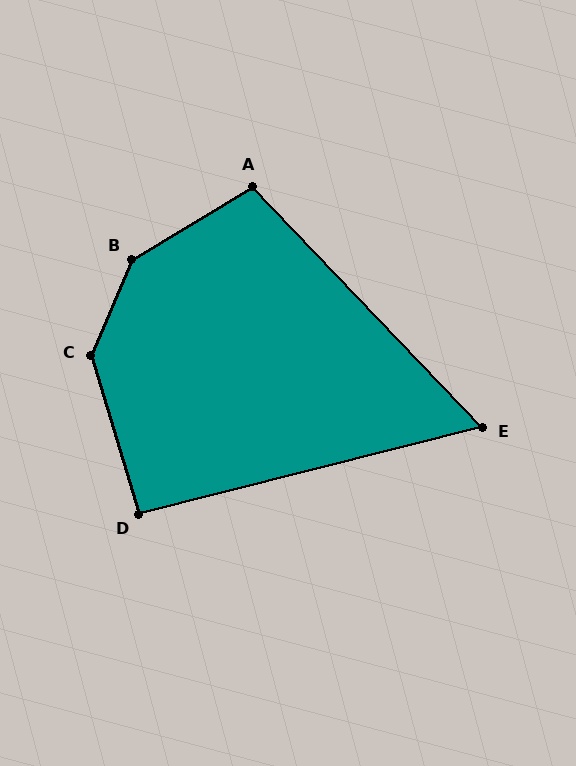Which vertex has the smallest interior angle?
E, at approximately 60 degrees.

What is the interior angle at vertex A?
Approximately 103 degrees (obtuse).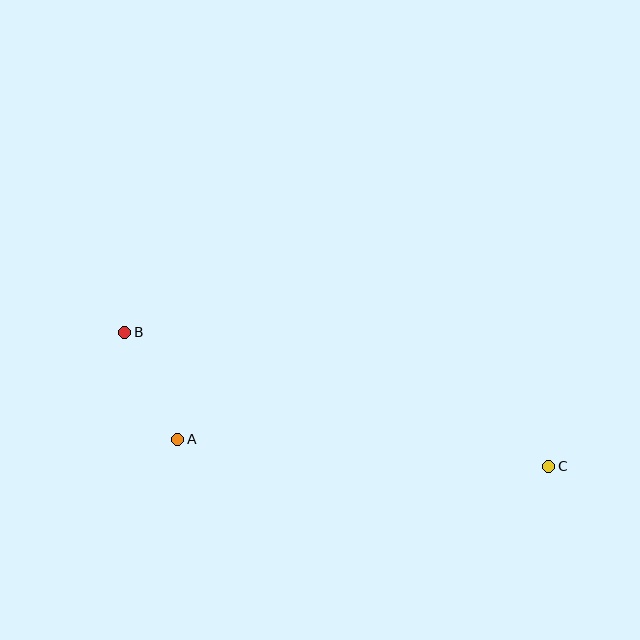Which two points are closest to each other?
Points A and B are closest to each other.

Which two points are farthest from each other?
Points B and C are farthest from each other.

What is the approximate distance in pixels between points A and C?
The distance between A and C is approximately 372 pixels.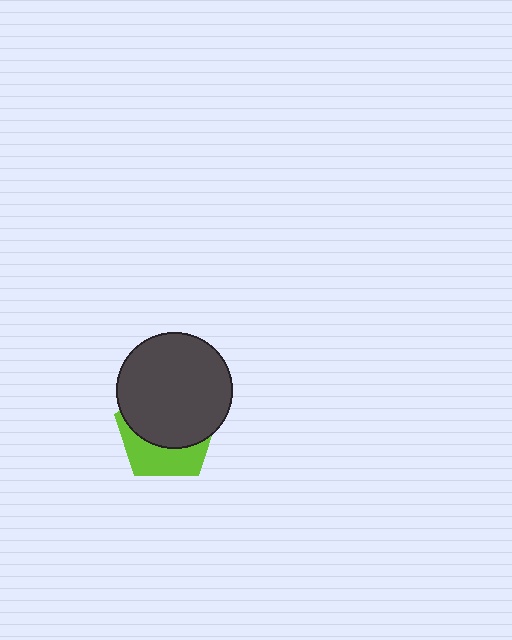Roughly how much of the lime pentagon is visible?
A small part of it is visible (roughly 37%).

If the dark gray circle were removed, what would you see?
You would see the complete lime pentagon.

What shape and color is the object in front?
The object in front is a dark gray circle.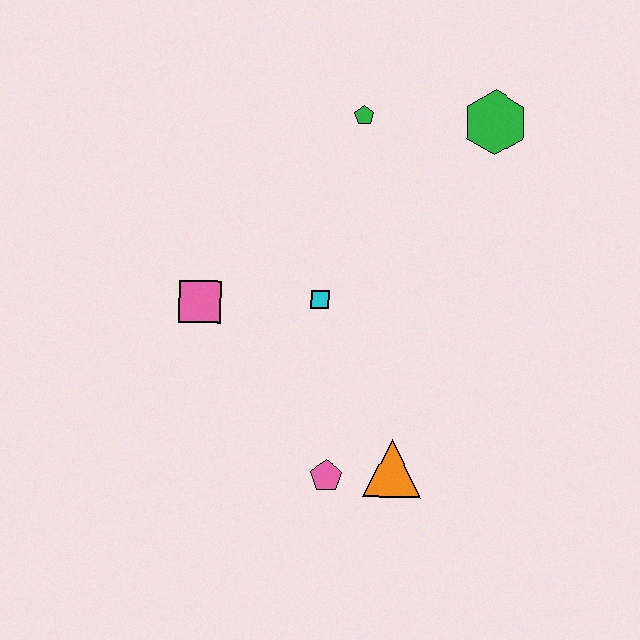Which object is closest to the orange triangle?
The pink pentagon is closest to the orange triangle.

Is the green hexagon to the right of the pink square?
Yes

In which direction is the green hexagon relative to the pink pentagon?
The green hexagon is above the pink pentagon.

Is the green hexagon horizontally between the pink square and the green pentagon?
No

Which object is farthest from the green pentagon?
The pink pentagon is farthest from the green pentagon.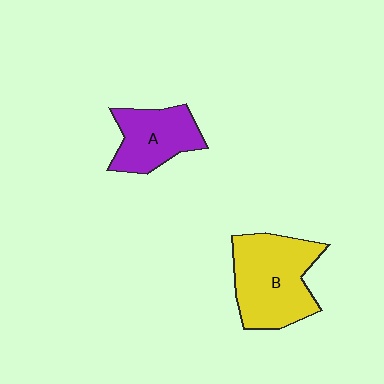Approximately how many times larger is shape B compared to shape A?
Approximately 1.5 times.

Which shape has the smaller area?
Shape A (purple).